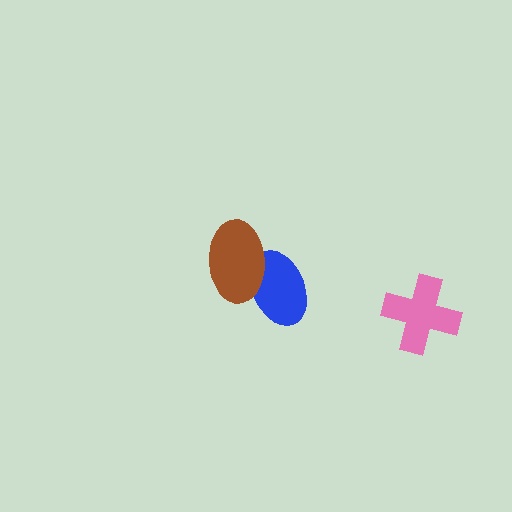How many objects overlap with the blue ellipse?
1 object overlaps with the blue ellipse.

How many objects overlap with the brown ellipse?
1 object overlaps with the brown ellipse.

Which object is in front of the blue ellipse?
The brown ellipse is in front of the blue ellipse.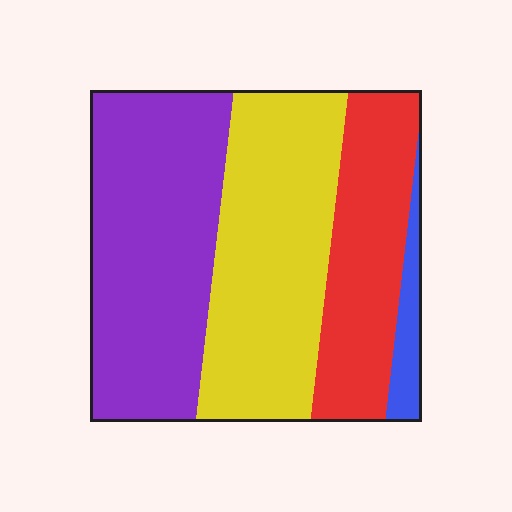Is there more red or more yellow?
Yellow.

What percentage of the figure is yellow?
Yellow covers around 35% of the figure.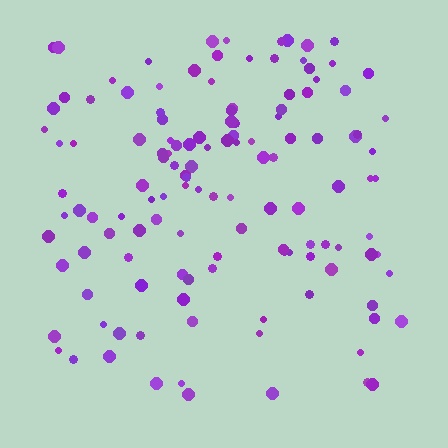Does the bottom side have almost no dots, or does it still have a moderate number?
Still a moderate number, just noticeably fewer than the top.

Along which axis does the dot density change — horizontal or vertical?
Vertical.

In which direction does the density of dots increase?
From bottom to top, with the top side densest.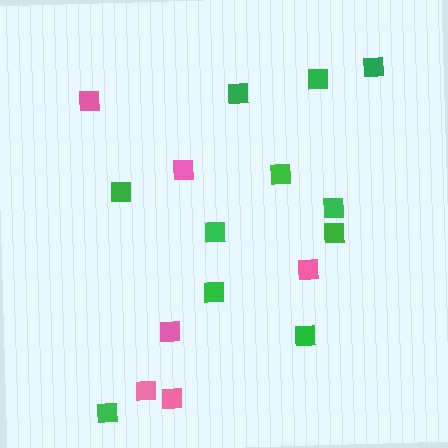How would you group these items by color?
There are 2 groups: one group of green squares (11) and one group of pink squares (6).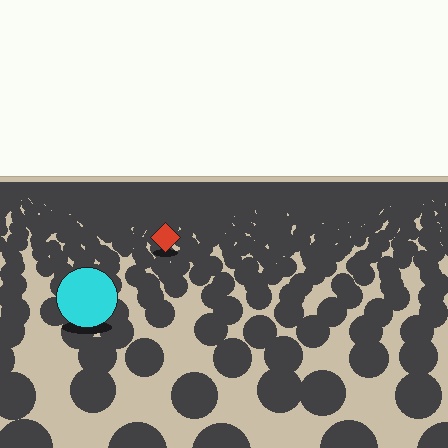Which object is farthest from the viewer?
The red diamond is farthest from the viewer. It appears smaller and the ground texture around it is denser.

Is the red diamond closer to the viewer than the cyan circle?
No. The cyan circle is closer — you can tell from the texture gradient: the ground texture is coarser near it.